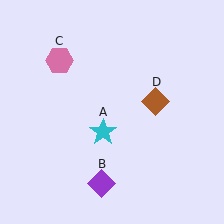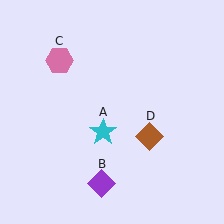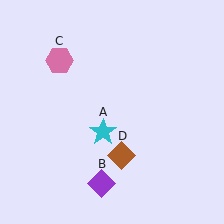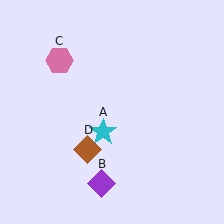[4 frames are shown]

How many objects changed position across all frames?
1 object changed position: brown diamond (object D).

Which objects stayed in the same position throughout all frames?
Cyan star (object A) and purple diamond (object B) and pink hexagon (object C) remained stationary.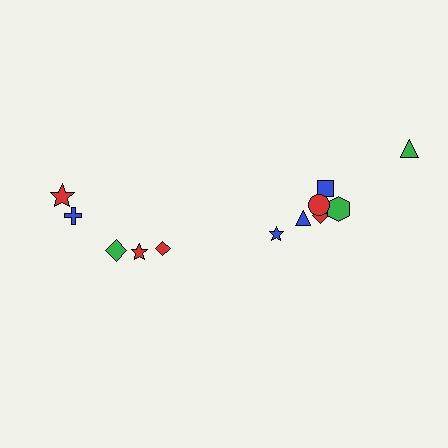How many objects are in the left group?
There are 5 objects.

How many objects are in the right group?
There are 7 objects.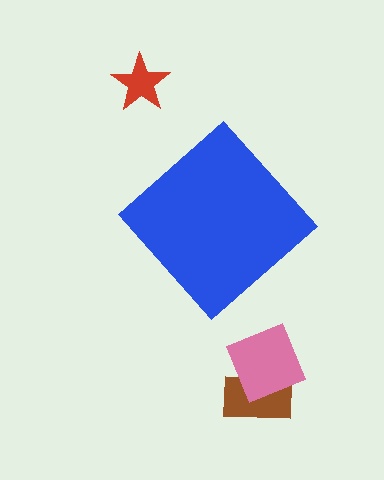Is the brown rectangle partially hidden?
No, the brown rectangle is fully visible.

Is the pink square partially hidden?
No, the pink square is fully visible.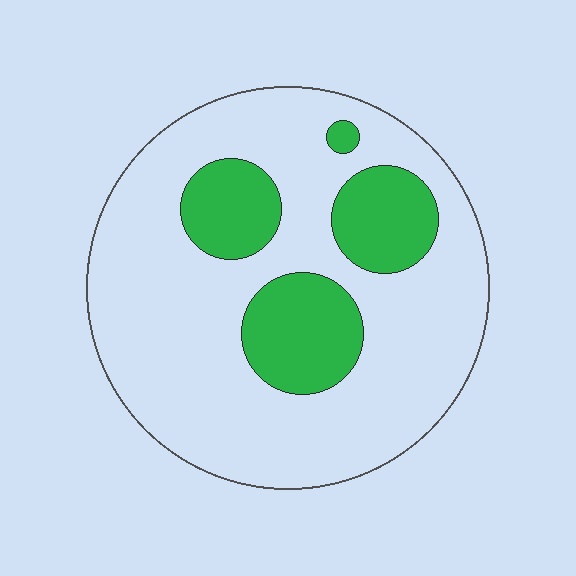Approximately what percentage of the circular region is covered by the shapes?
Approximately 25%.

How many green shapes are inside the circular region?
4.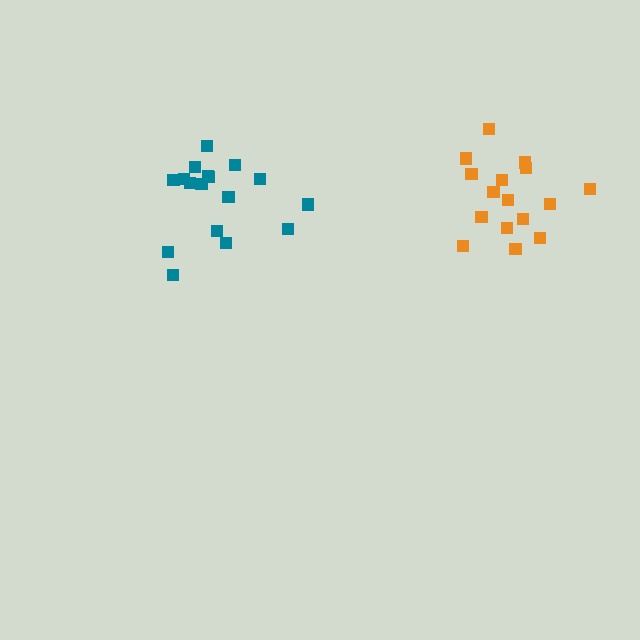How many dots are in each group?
Group 1: 17 dots, Group 2: 16 dots (33 total).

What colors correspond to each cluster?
The clusters are colored: teal, orange.